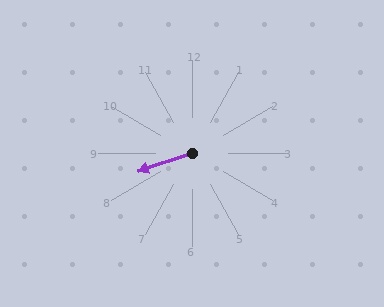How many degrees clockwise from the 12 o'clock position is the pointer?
Approximately 252 degrees.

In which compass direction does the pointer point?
West.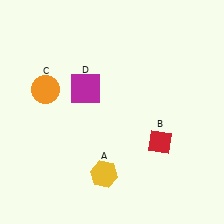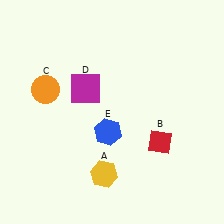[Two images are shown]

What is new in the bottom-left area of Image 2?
A blue hexagon (E) was added in the bottom-left area of Image 2.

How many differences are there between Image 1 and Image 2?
There is 1 difference between the two images.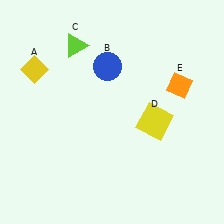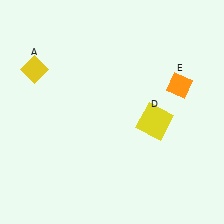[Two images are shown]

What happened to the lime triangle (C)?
The lime triangle (C) was removed in Image 2. It was in the top-left area of Image 1.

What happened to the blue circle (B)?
The blue circle (B) was removed in Image 2. It was in the top-left area of Image 1.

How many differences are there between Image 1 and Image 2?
There are 2 differences between the two images.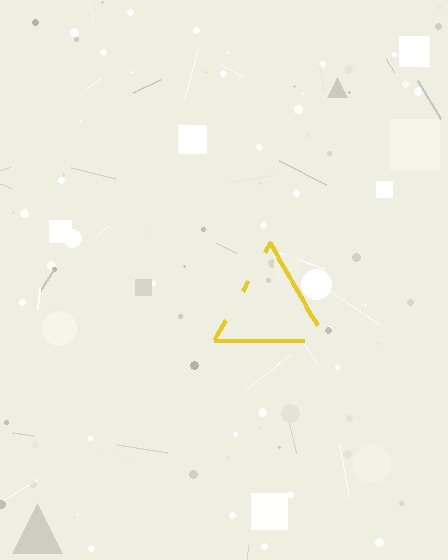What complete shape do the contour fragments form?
The contour fragments form a triangle.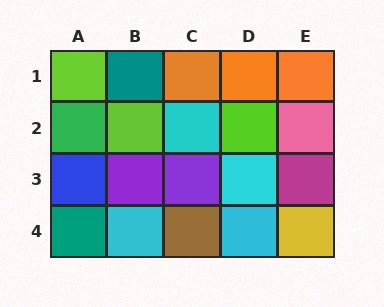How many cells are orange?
3 cells are orange.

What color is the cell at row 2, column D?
Lime.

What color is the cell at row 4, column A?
Teal.